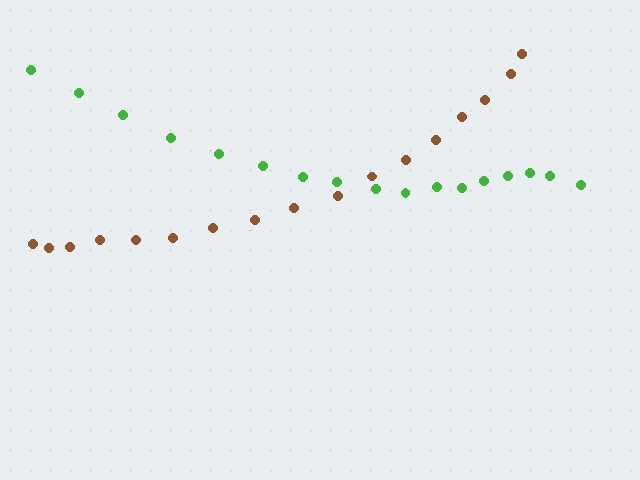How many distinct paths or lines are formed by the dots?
There are 2 distinct paths.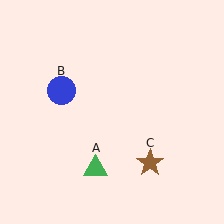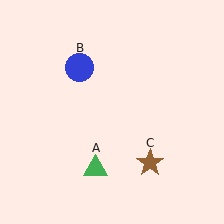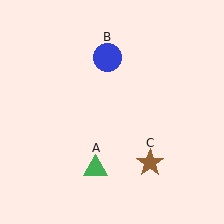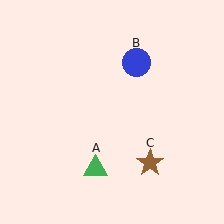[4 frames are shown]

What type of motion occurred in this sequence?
The blue circle (object B) rotated clockwise around the center of the scene.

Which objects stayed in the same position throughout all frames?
Green triangle (object A) and brown star (object C) remained stationary.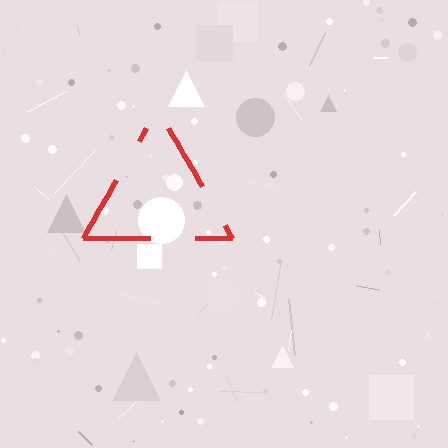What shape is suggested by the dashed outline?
The dashed outline suggests a triangle.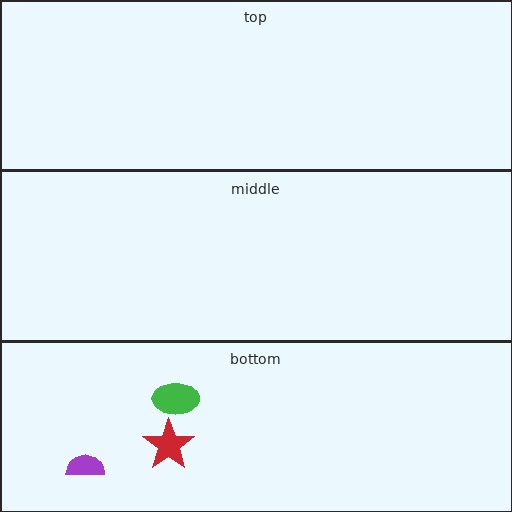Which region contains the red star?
The bottom region.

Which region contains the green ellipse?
The bottom region.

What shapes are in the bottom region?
The purple semicircle, the green ellipse, the red star.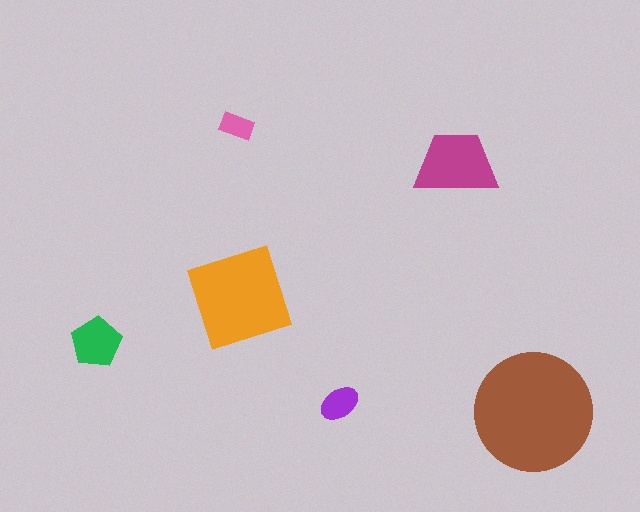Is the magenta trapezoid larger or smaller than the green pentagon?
Larger.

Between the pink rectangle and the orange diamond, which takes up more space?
The orange diamond.